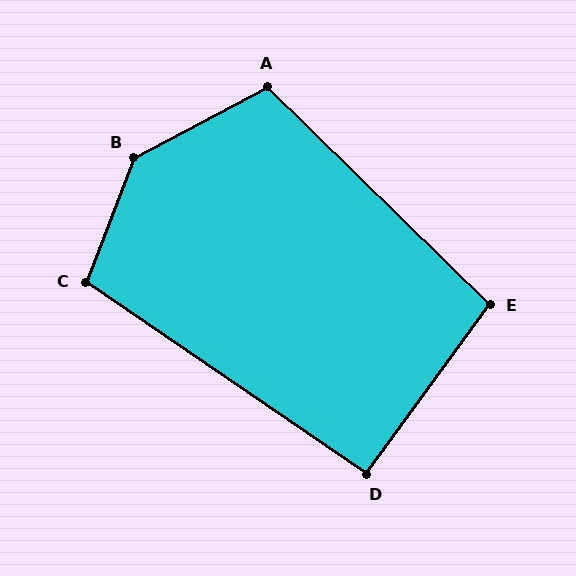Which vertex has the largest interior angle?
B, at approximately 139 degrees.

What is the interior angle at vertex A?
Approximately 108 degrees (obtuse).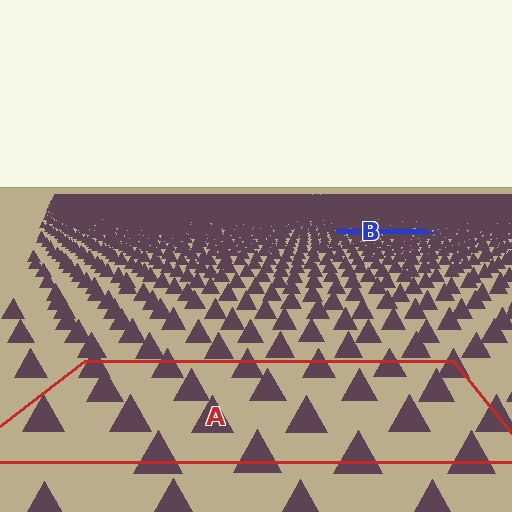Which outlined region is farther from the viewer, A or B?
Region B is farther from the viewer — the texture elements inside it appear smaller and more densely packed.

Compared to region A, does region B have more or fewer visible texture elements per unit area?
Region B has more texture elements per unit area — they are packed more densely because it is farther away.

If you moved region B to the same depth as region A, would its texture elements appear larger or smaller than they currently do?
They would appear larger. At a closer depth, the same texture elements are projected at a bigger on-screen size.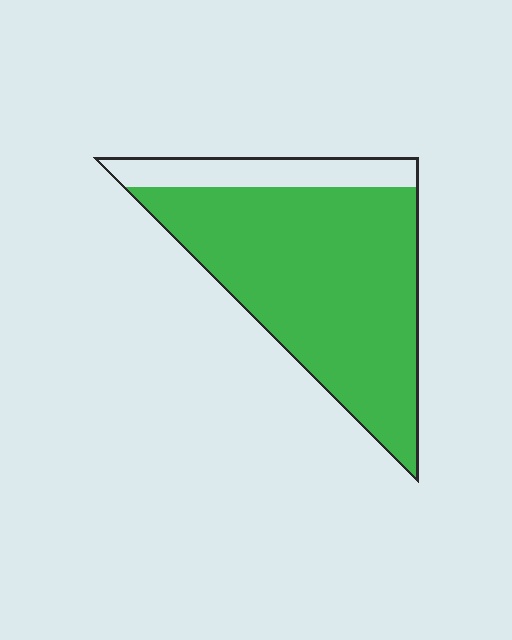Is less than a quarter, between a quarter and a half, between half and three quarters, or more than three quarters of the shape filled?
More than three quarters.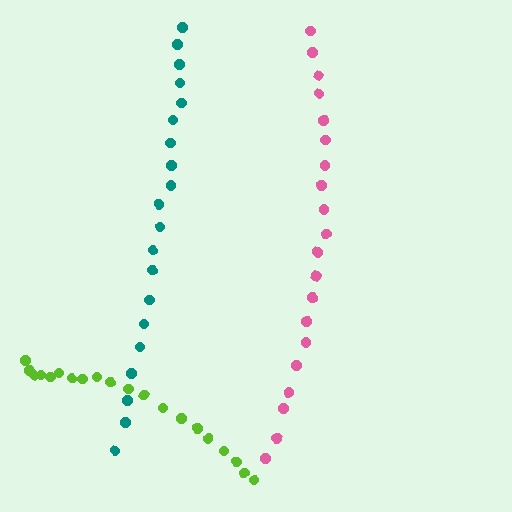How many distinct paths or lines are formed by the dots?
There are 3 distinct paths.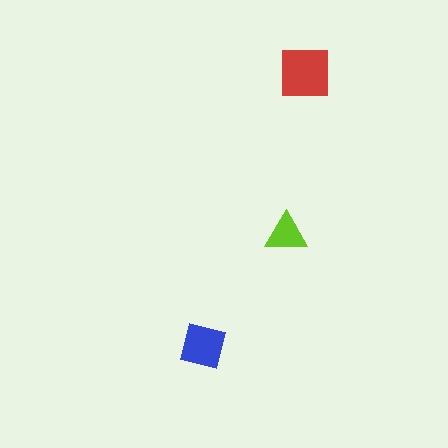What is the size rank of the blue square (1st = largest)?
2nd.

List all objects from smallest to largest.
The lime triangle, the blue square, the red square.